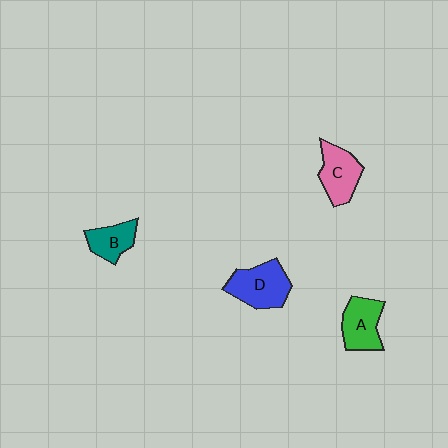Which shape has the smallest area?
Shape B (teal).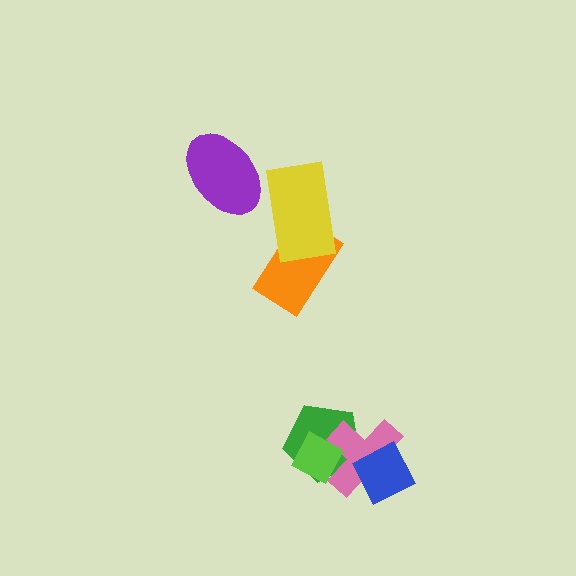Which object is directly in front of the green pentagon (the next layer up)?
The pink cross is directly in front of the green pentagon.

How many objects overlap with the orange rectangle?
1 object overlaps with the orange rectangle.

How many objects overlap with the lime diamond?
2 objects overlap with the lime diamond.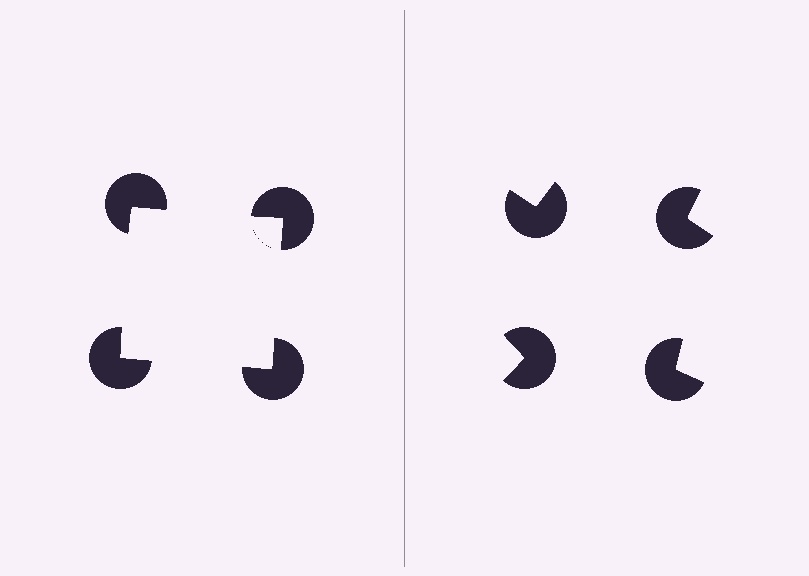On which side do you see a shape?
An illusory square appears on the left side. On the right side the wedge cuts are rotated, so no coherent shape forms.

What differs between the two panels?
The pac-man discs are positioned identically on both sides; only the wedge orientations differ. On the left they align to a square; on the right they are misaligned.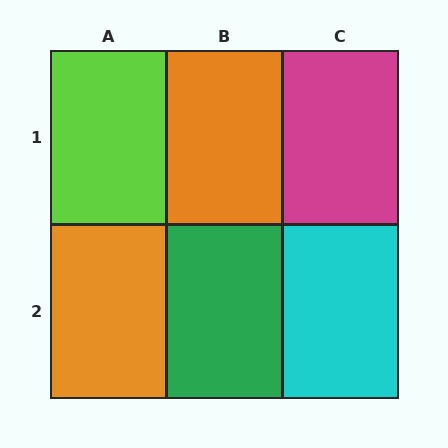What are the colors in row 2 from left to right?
Orange, green, cyan.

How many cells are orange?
2 cells are orange.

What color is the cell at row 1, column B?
Orange.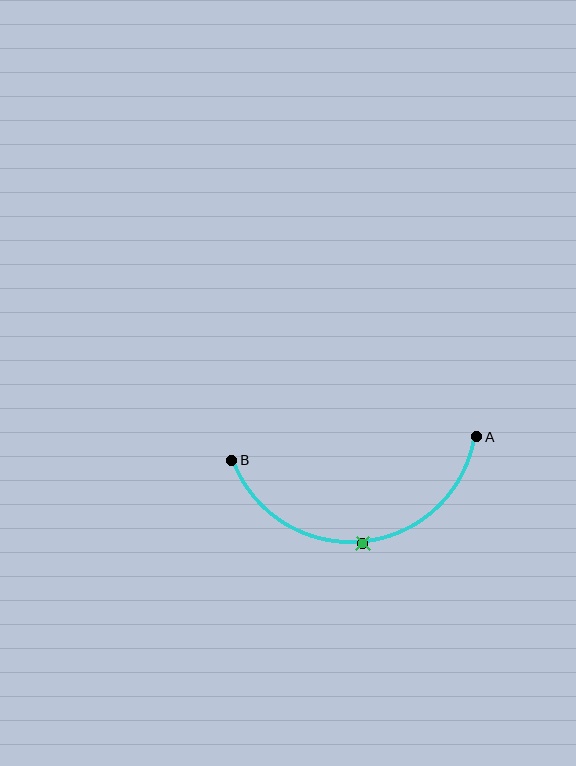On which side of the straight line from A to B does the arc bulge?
The arc bulges below the straight line connecting A and B.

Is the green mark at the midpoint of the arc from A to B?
Yes. The green mark lies on the arc at equal arc-length from both A and B — it is the arc midpoint.